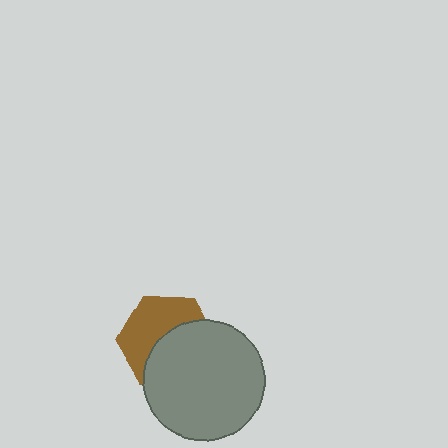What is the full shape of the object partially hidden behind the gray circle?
The partially hidden object is a brown hexagon.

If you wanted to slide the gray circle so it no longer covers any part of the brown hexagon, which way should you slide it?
Slide it toward the lower-right — that is the most direct way to separate the two shapes.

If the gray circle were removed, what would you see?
You would see the complete brown hexagon.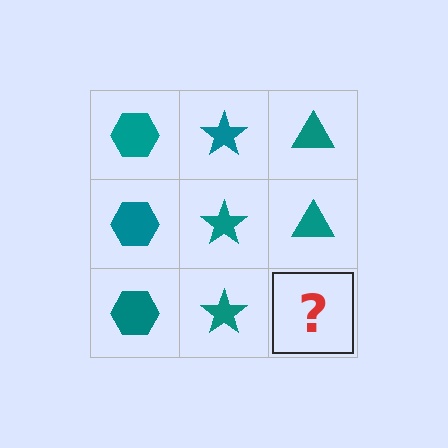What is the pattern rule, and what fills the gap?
The rule is that each column has a consistent shape. The gap should be filled with a teal triangle.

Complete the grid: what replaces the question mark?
The question mark should be replaced with a teal triangle.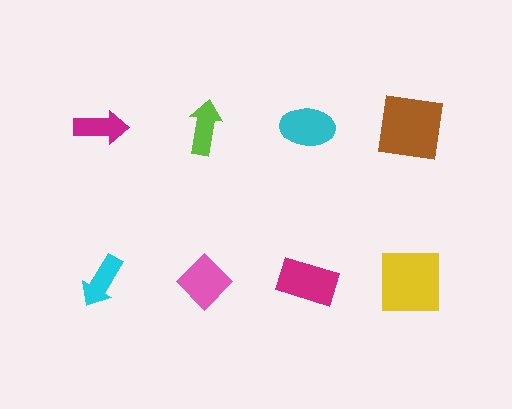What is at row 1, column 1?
A magenta arrow.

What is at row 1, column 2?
A lime arrow.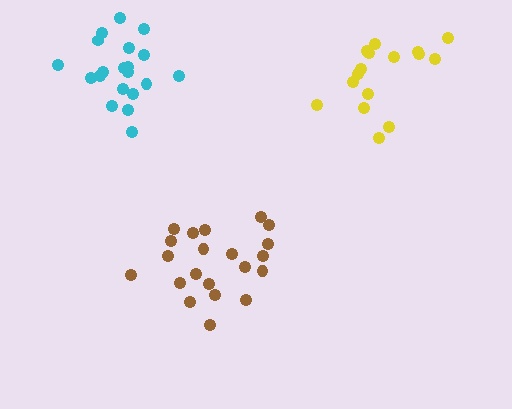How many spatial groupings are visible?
There are 3 spatial groupings.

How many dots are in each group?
Group 1: 20 dots, Group 2: 21 dots, Group 3: 16 dots (57 total).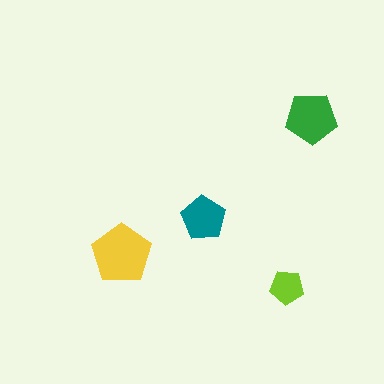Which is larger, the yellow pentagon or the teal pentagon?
The yellow one.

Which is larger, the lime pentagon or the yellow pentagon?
The yellow one.